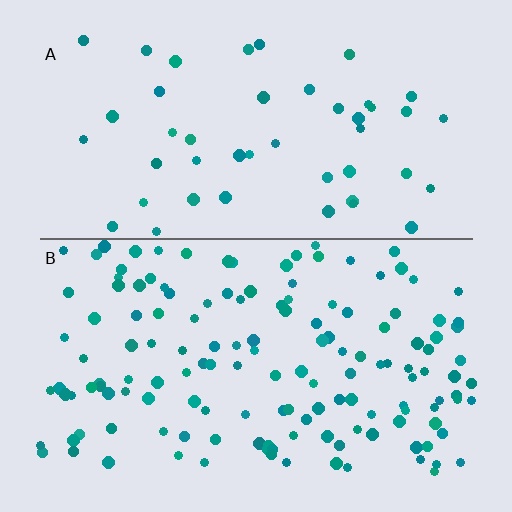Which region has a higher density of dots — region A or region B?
B (the bottom).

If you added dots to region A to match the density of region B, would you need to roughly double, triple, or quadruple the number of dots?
Approximately triple.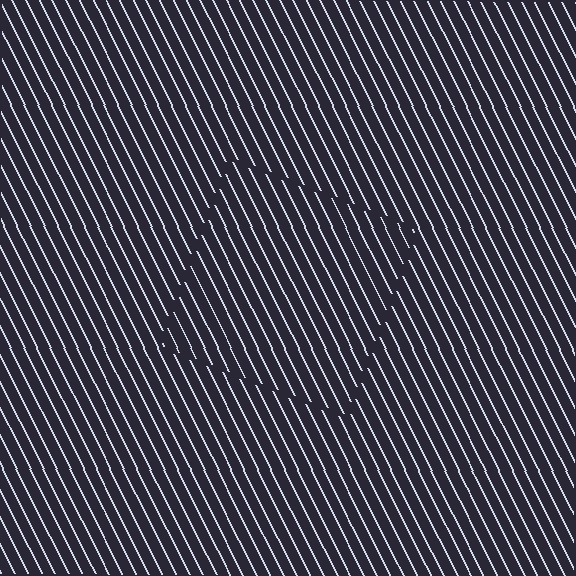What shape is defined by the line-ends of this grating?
An illusory square. The interior of the shape contains the same grating, shifted by half a period — the contour is defined by the phase discontinuity where line-ends from the inner and outer gratings abut.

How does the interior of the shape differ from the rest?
The interior of the shape contains the same grating, shifted by half a period — the contour is defined by the phase discontinuity where line-ends from the inner and outer gratings abut.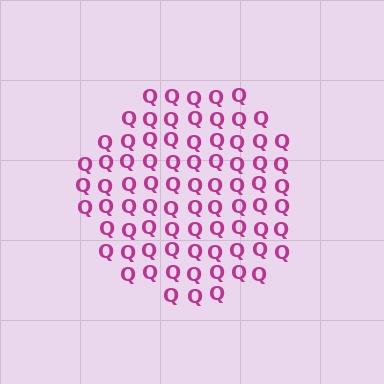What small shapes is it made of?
It is made of small letter Q's.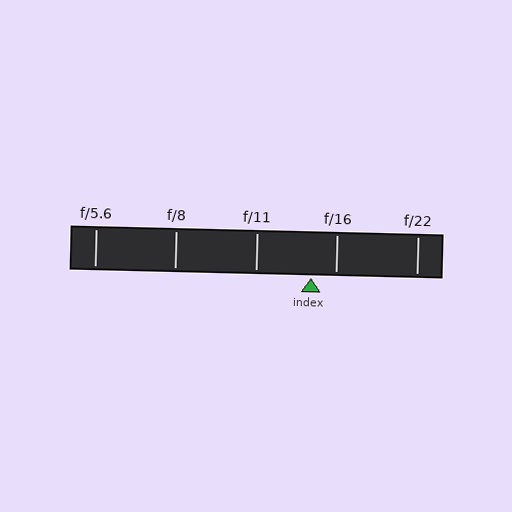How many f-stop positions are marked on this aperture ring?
There are 5 f-stop positions marked.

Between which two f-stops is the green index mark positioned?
The index mark is between f/11 and f/16.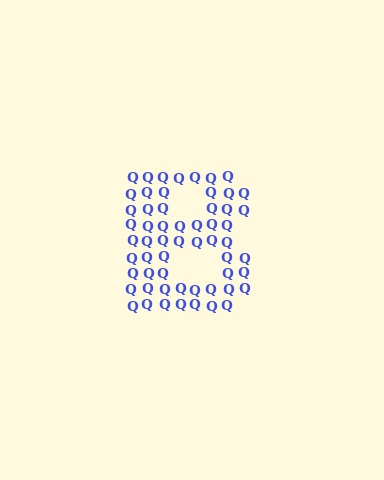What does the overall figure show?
The overall figure shows the letter B.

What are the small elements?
The small elements are letter Q's.